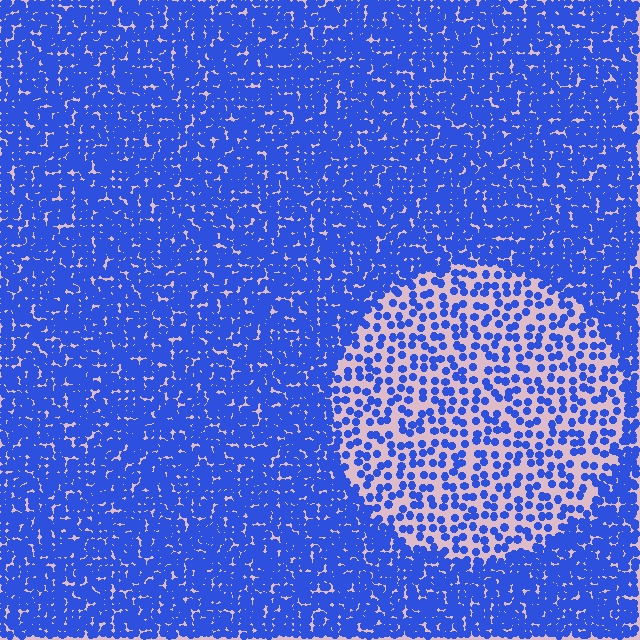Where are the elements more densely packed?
The elements are more densely packed outside the circle boundary.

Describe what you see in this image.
The image contains small blue elements arranged at two different densities. A circle-shaped region is visible where the elements are less densely packed than the surrounding area.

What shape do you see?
I see a circle.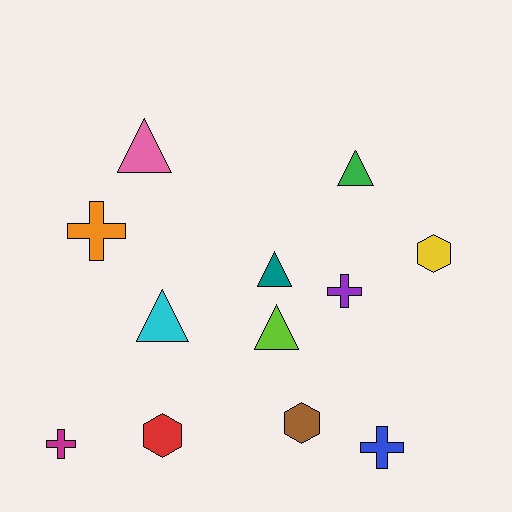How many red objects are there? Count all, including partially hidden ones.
There is 1 red object.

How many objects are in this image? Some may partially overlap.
There are 12 objects.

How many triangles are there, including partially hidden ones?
There are 5 triangles.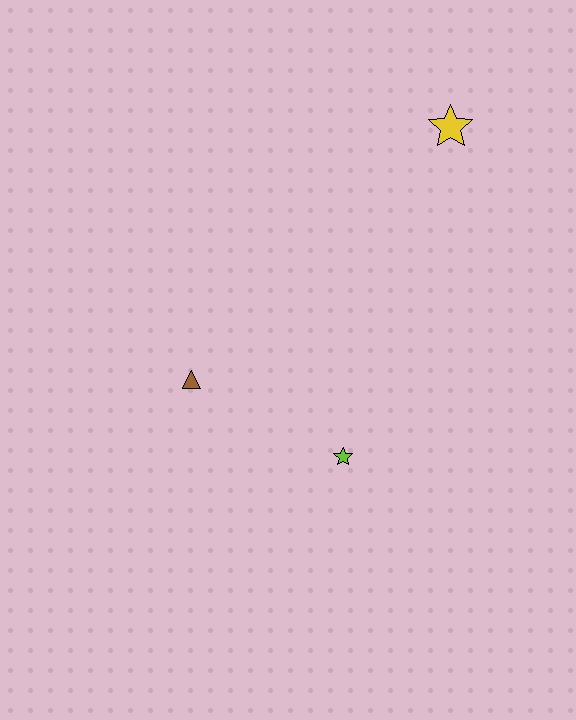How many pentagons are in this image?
There are no pentagons.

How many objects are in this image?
There are 3 objects.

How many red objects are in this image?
There are no red objects.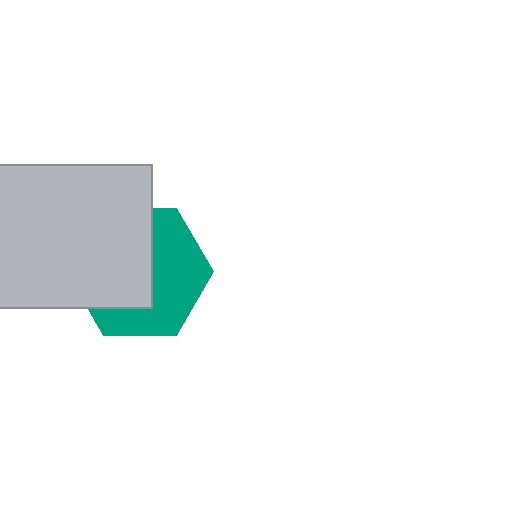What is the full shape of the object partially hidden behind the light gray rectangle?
The partially hidden object is a teal hexagon.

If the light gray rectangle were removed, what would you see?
You would see the complete teal hexagon.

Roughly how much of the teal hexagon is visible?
About half of it is visible (roughly 48%).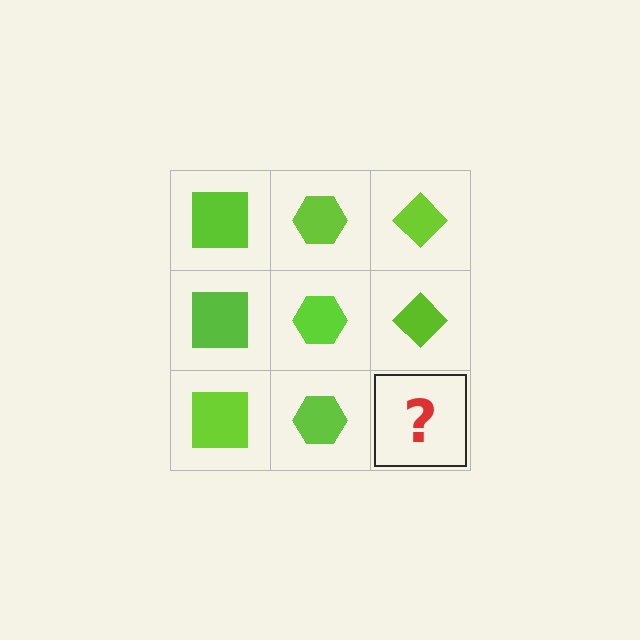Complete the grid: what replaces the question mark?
The question mark should be replaced with a lime diamond.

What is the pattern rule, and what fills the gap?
The rule is that each column has a consistent shape. The gap should be filled with a lime diamond.